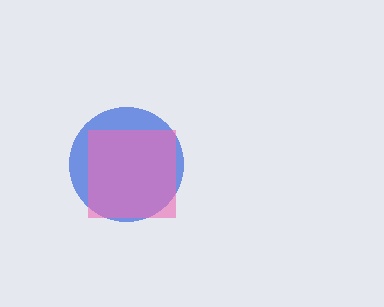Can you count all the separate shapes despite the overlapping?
Yes, there are 2 separate shapes.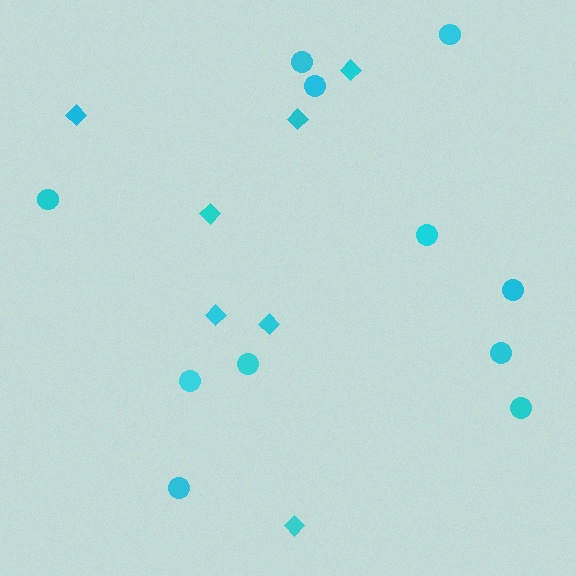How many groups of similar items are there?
There are 2 groups: one group of diamonds (7) and one group of circles (11).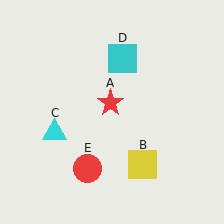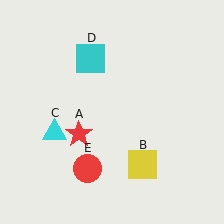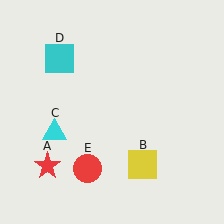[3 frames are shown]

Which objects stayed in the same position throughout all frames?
Yellow square (object B) and cyan triangle (object C) and red circle (object E) remained stationary.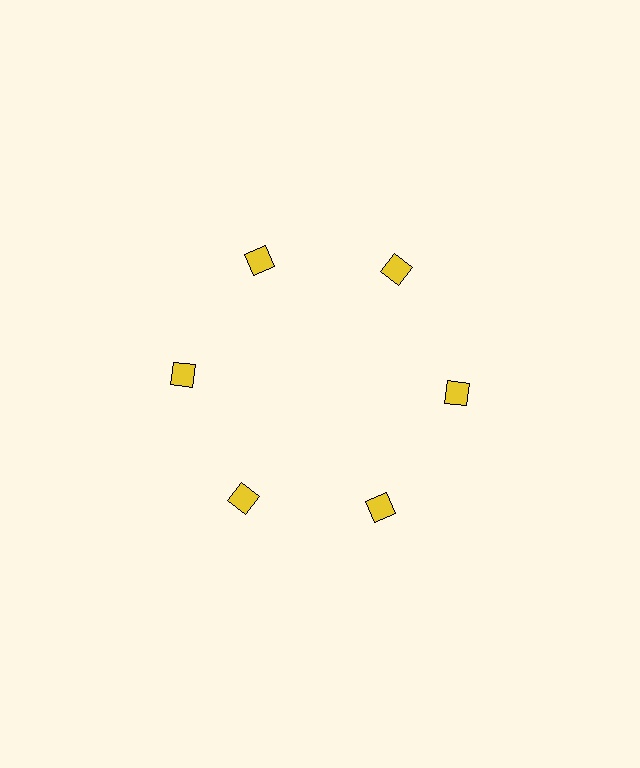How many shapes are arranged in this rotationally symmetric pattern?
There are 6 shapes, arranged in 6 groups of 1.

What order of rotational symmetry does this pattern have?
This pattern has 6-fold rotational symmetry.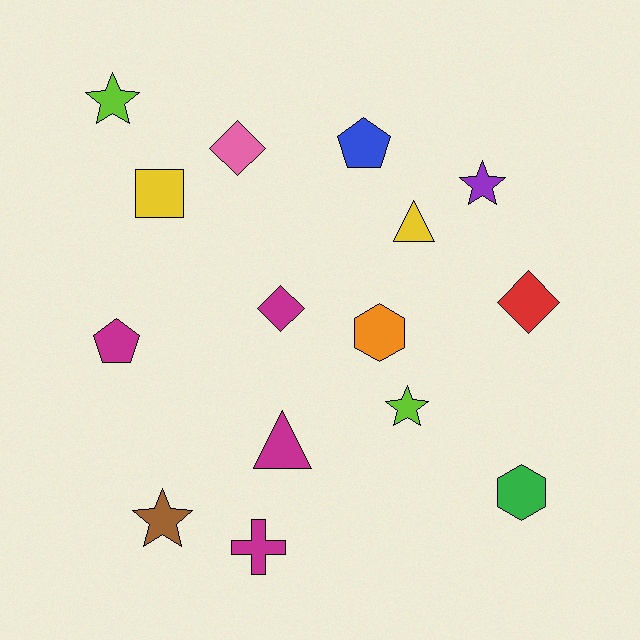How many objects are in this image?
There are 15 objects.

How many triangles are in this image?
There are 2 triangles.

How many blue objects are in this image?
There is 1 blue object.